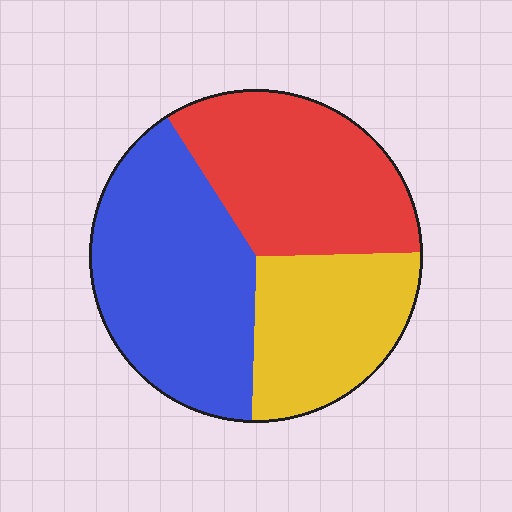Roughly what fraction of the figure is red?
Red takes up between a quarter and a half of the figure.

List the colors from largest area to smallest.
From largest to smallest: blue, red, yellow.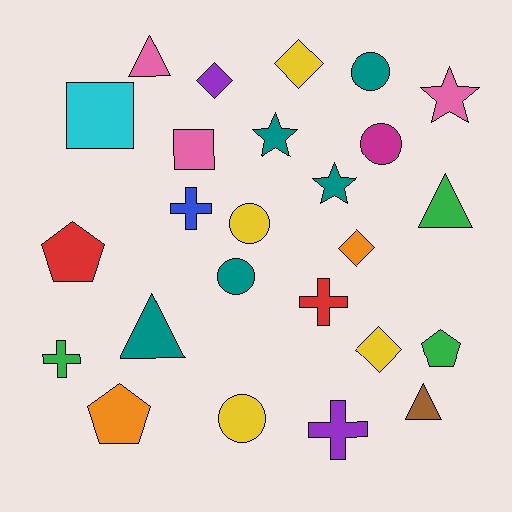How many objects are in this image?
There are 25 objects.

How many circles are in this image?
There are 5 circles.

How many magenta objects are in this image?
There is 1 magenta object.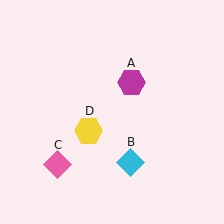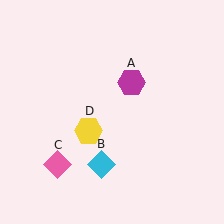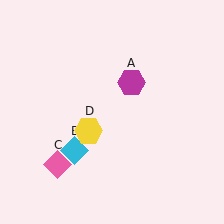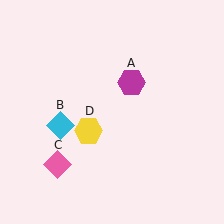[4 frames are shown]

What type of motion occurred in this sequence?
The cyan diamond (object B) rotated clockwise around the center of the scene.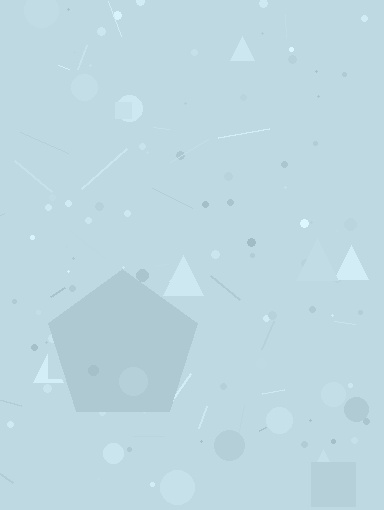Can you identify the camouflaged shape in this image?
The camouflaged shape is a pentagon.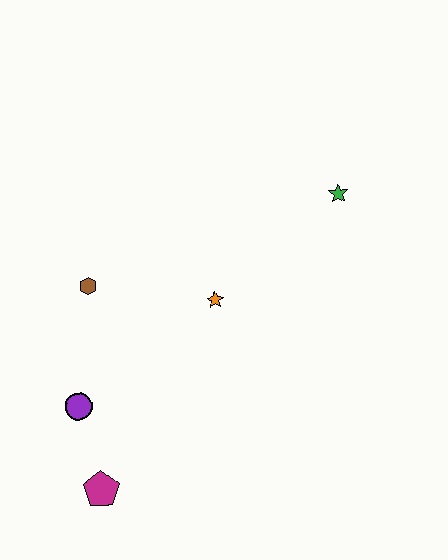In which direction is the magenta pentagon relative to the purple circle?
The magenta pentagon is below the purple circle.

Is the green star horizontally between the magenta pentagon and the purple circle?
No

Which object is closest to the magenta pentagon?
The purple circle is closest to the magenta pentagon.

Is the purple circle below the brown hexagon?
Yes